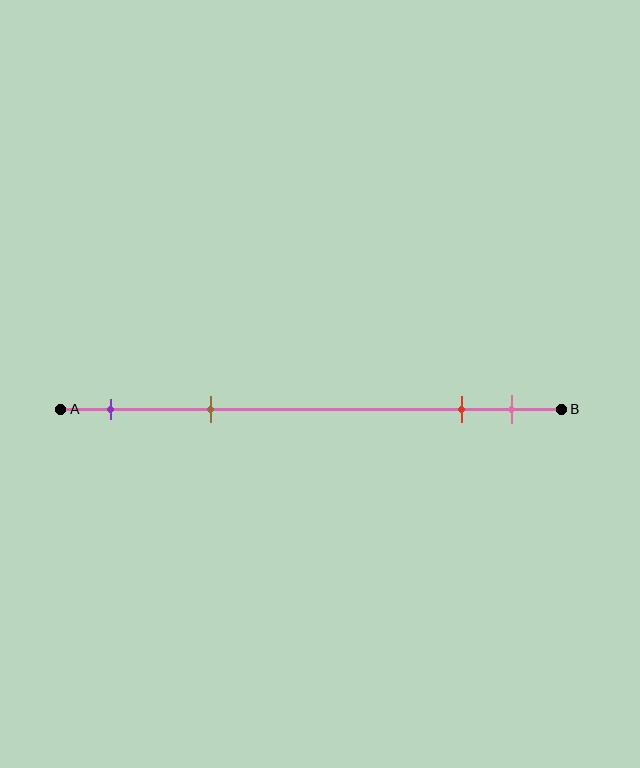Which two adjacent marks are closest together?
The red and pink marks are the closest adjacent pair.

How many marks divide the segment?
There are 4 marks dividing the segment.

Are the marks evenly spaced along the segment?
No, the marks are not evenly spaced.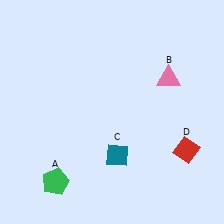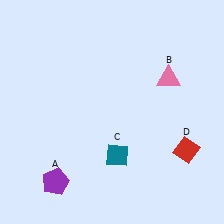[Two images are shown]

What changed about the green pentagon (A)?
In Image 1, A is green. In Image 2, it changed to purple.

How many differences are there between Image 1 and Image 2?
There is 1 difference between the two images.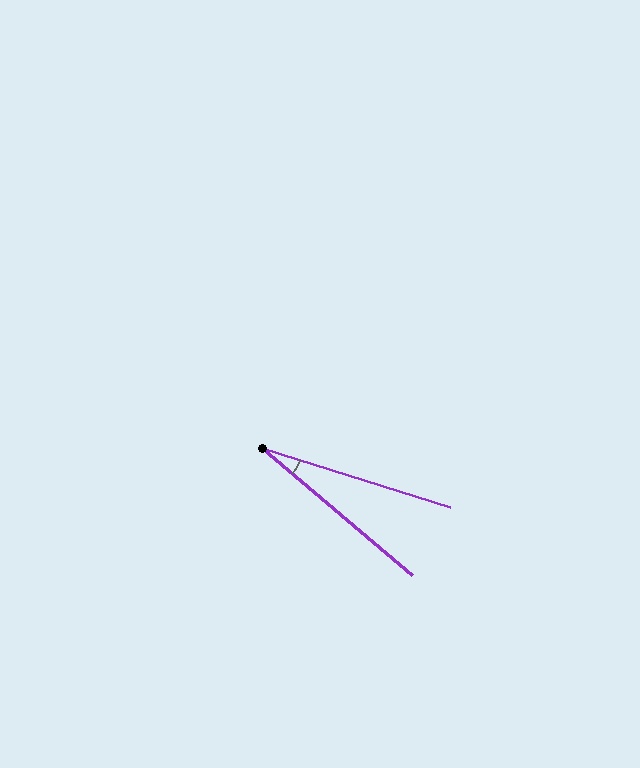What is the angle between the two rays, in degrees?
Approximately 23 degrees.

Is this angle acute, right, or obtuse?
It is acute.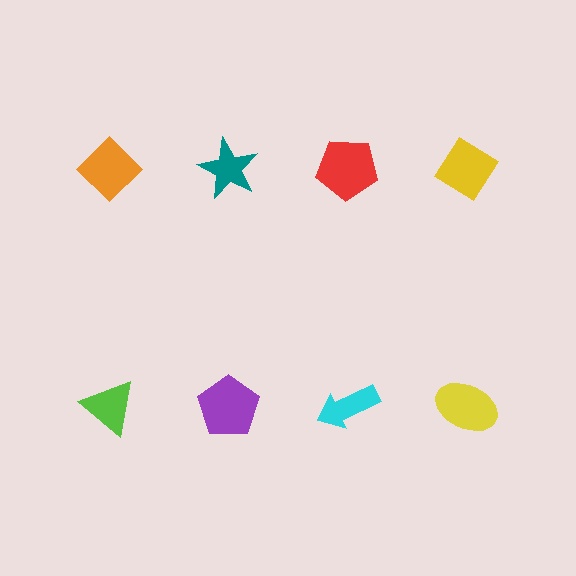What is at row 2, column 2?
A purple pentagon.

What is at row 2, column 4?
A yellow ellipse.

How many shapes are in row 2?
4 shapes.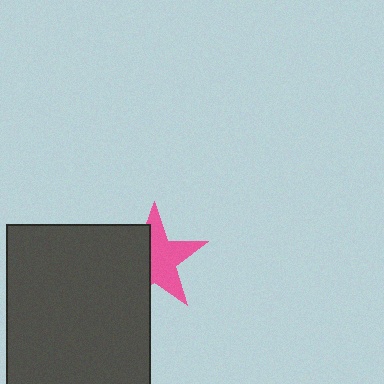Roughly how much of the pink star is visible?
About half of it is visible (roughly 56%).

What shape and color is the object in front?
The object in front is a dark gray rectangle.